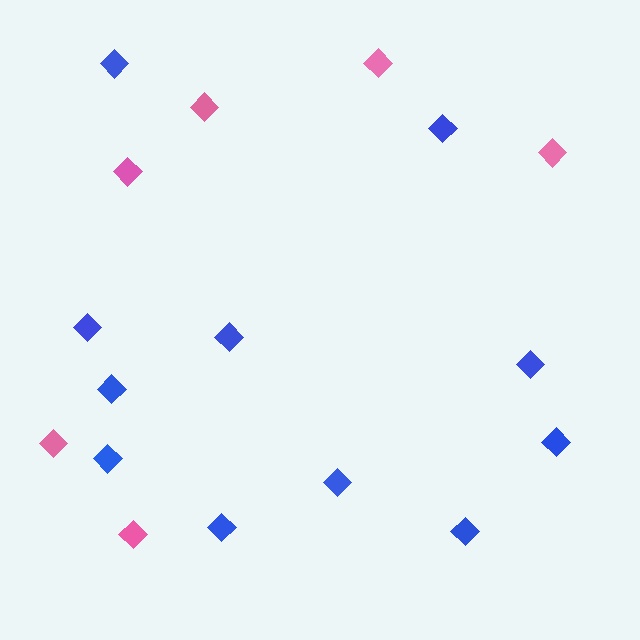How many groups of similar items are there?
There are 2 groups: one group of pink diamonds (6) and one group of blue diamonds (11).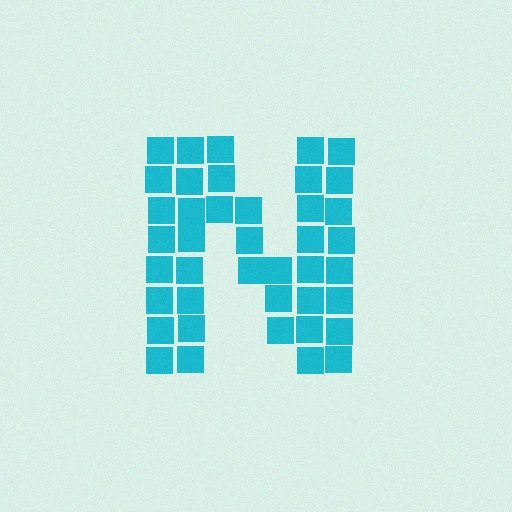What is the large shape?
The large shape is the letter N.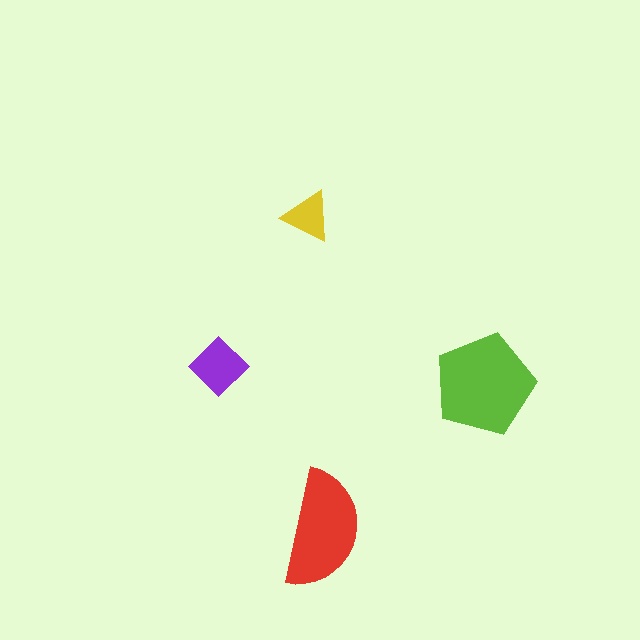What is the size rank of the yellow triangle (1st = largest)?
4th.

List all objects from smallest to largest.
The yellow triangle, the purple diamond, the red semicircle, the lime pentagon.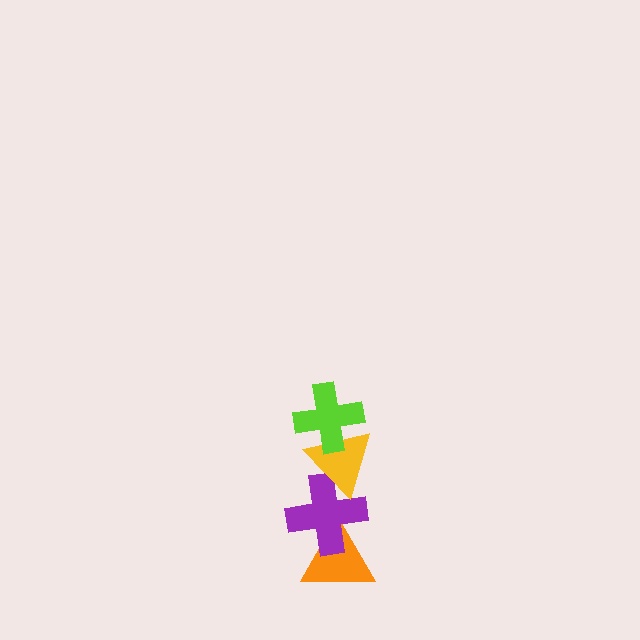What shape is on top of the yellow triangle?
The lime cross is on top of the yellow triangle.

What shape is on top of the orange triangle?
The purple cross is on top of the orange triangle.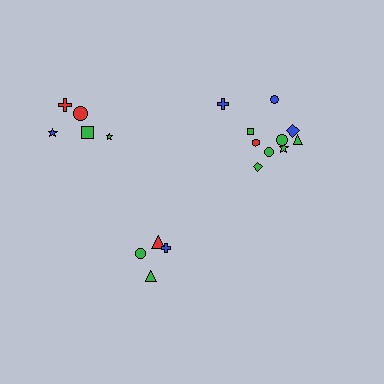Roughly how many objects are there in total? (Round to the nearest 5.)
Roughly 20 objects in total.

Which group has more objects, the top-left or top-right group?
The top-right group.